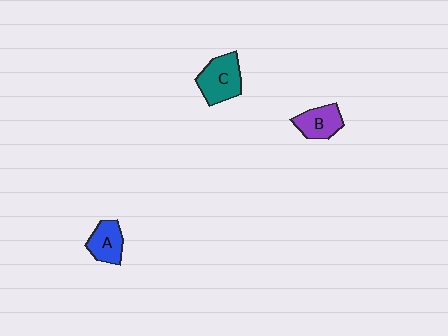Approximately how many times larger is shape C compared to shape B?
Approximately 1.3 times.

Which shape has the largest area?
Shape C (teal).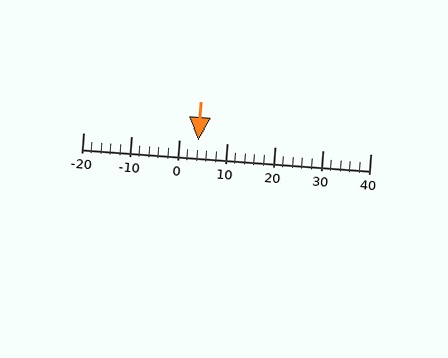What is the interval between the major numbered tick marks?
The major tick marks are spaced 10 units apart.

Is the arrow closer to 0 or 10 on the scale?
The arrow is closer to 0.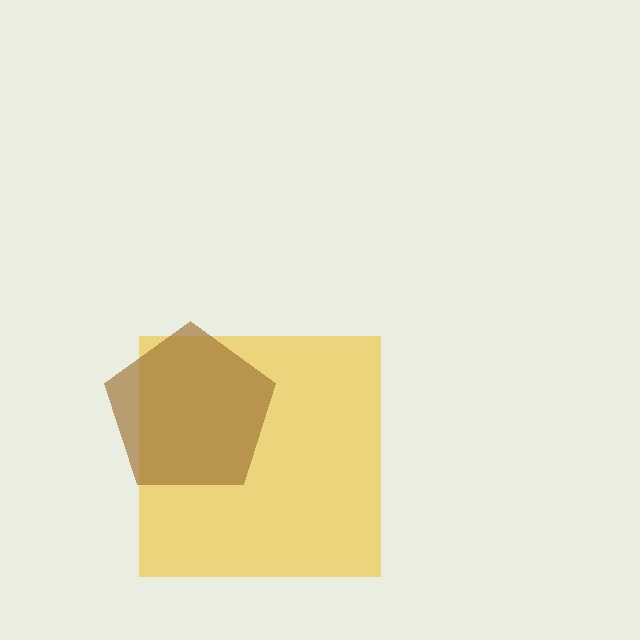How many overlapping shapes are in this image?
There are 2 overlapping shapes in the image.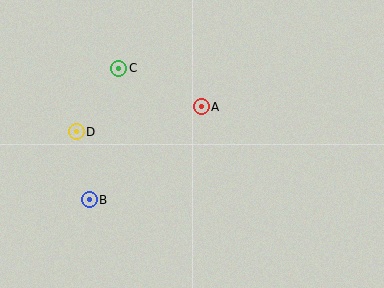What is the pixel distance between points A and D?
The distance between A and D is 127 pixels.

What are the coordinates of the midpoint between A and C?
The midpoint between A and C is at (160, 88).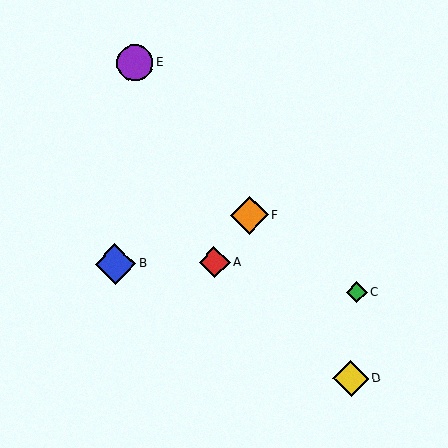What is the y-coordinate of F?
Object F is at y≈215.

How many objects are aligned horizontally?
2 objects (A, B) are aligned horizontally.